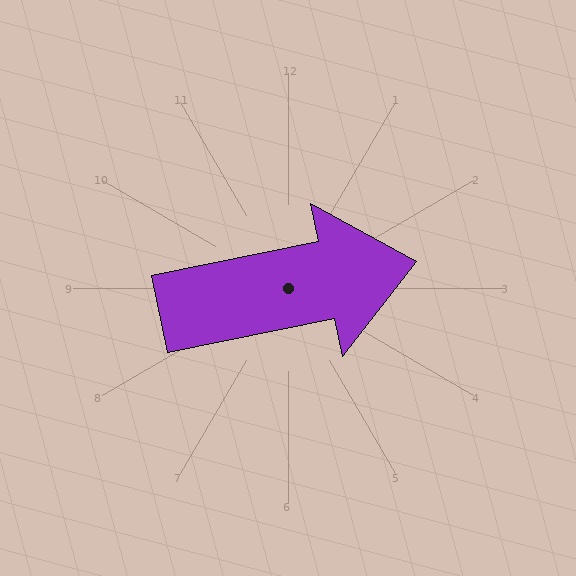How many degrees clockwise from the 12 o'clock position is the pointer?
Approximately 78 degrees.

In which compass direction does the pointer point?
East.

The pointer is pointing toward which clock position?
Roughly 3 o'clock.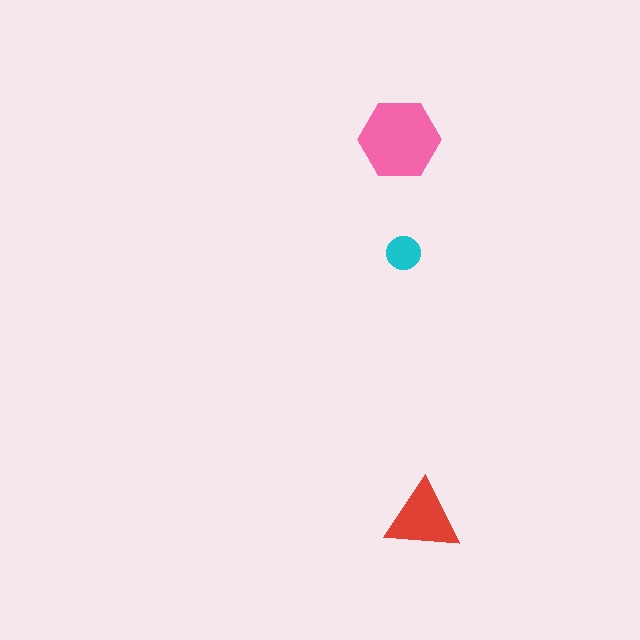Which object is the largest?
The pink hexagon.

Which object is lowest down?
The red triangle is bottommost.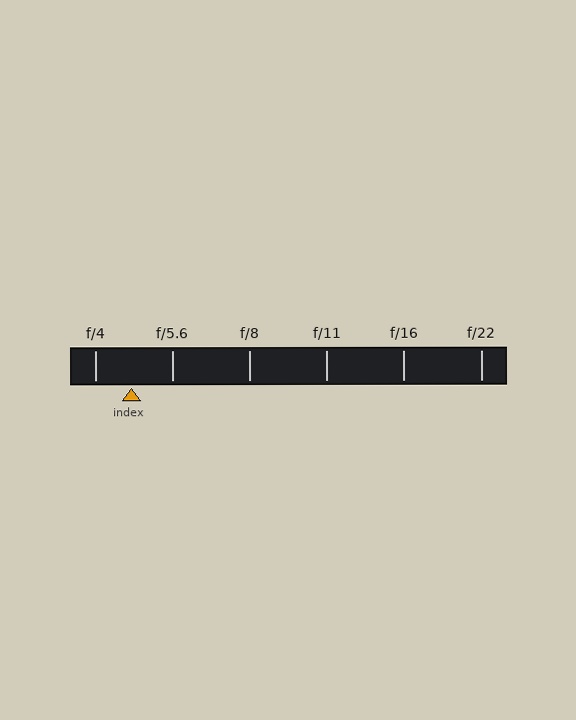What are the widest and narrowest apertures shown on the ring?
The widest aperture shown is f/4 and the narrowest is f/22.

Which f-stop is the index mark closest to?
The index mark is closest to f/4.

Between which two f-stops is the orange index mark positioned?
The index mark is between f/4 and f/5.6.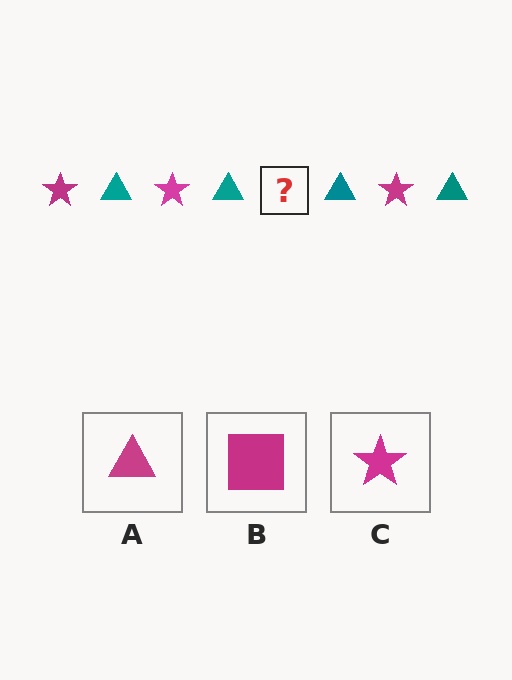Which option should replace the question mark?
Option C.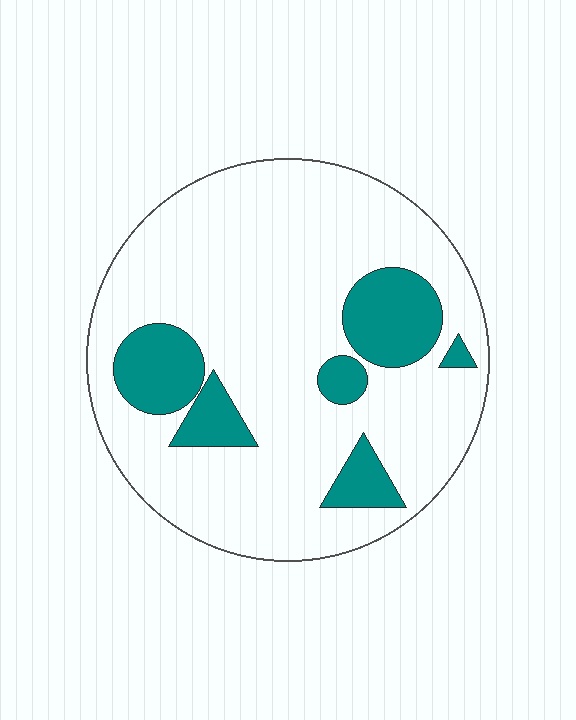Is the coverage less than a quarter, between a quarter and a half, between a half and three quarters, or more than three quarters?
Less than a quarter.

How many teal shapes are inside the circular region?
6.